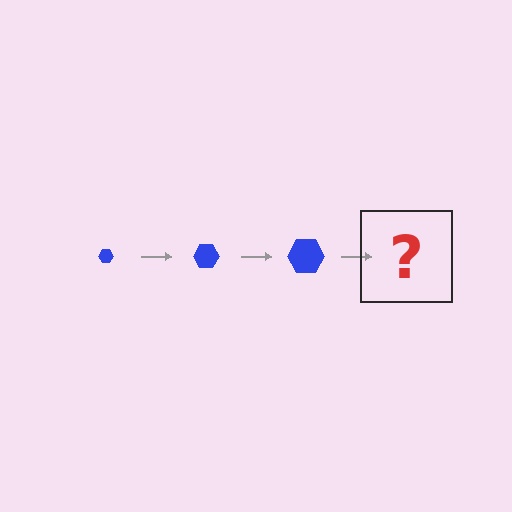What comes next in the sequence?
The next element should be a blue hexagon, larger than the previous one.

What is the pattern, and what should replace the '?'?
The pattern is that the hexagon gets progressively larger each step. The '?' should be a blue hexagon, larger than the previous one.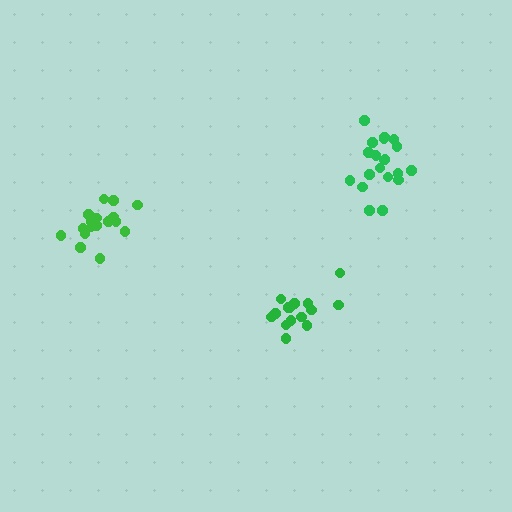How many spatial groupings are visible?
There are 3 spatial groupings.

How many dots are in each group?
Group 1: 15 dots, Group 2: 17 dots, Group 3: 20 dots (52 total).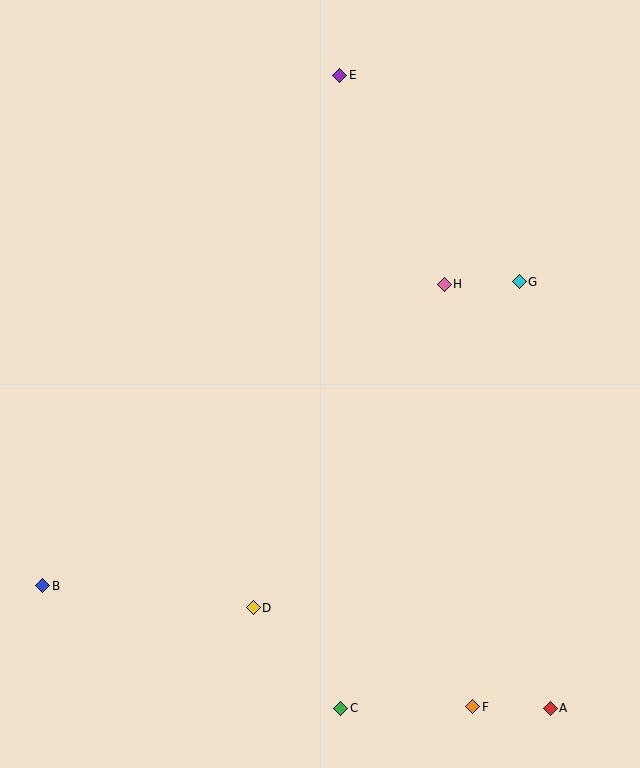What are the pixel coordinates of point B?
Point B is at (43, 586).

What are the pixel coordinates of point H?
Point H is at (444, 284).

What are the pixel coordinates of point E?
Point E is at (340, 75).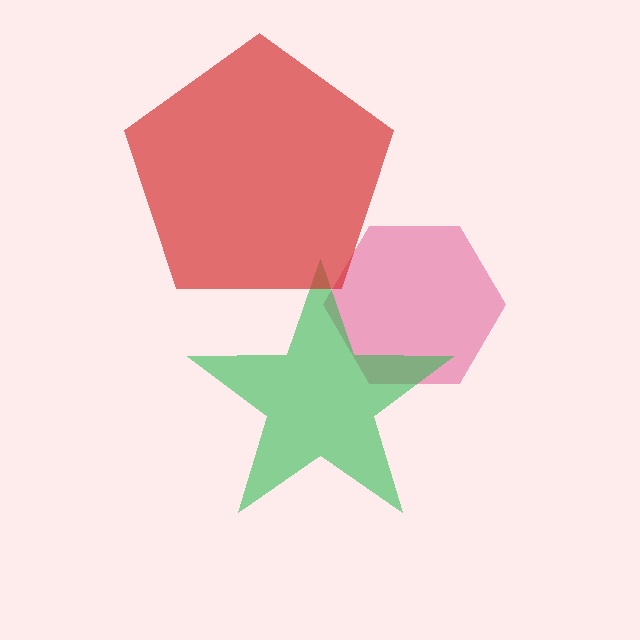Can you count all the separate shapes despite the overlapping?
Yes, there are 3 separate shapes.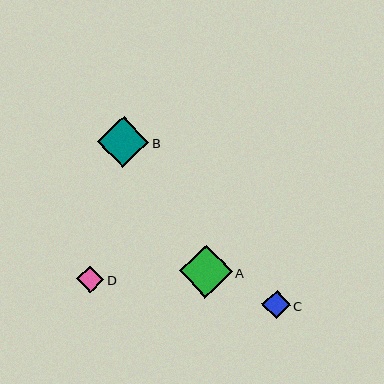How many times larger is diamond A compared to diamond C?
Diamond A is approximately 1.9 times the size of diamond C.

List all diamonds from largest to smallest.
From largest to smallest: A, B, C, D.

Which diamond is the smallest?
Diamond D is the smallest with a size of approximately 27 pixels.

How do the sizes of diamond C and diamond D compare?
Diamond C and diamond D are approximately the same size.